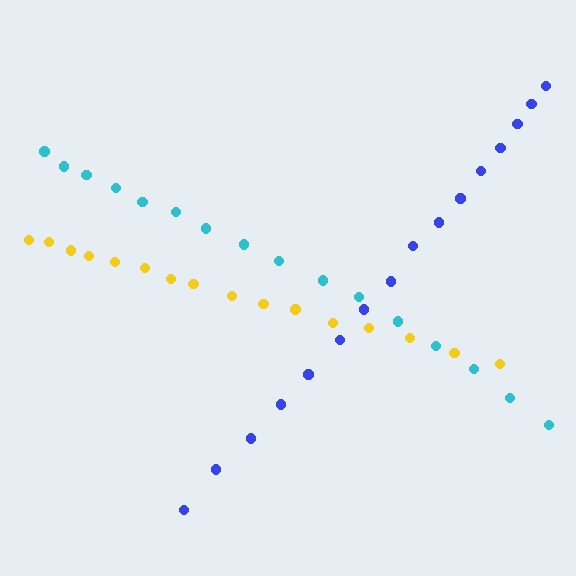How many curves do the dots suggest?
There are 3 distinct paths.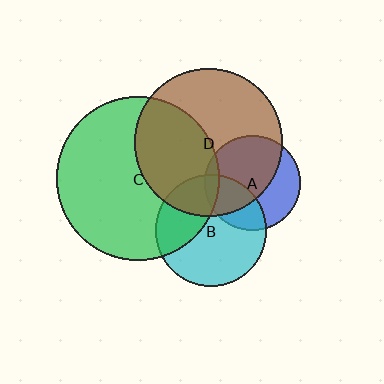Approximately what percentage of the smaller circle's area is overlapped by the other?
Approximately 30%.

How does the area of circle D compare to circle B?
Approximately 1.8 times.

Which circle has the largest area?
Circle C (green).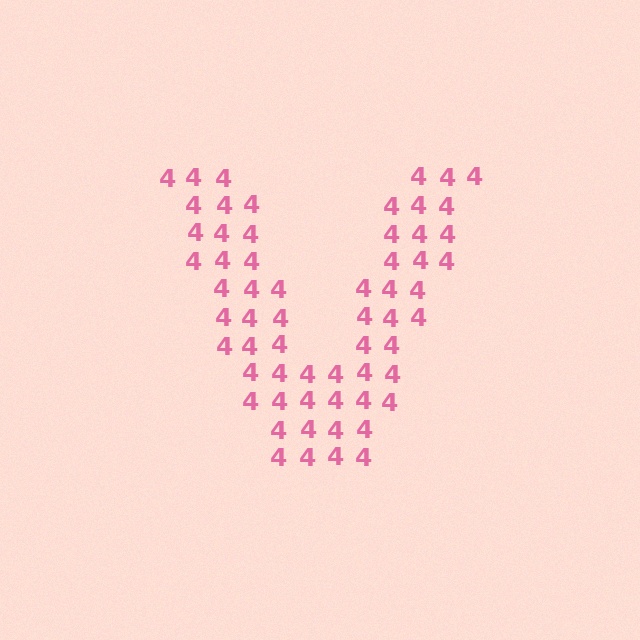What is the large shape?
The large shape is the letter V.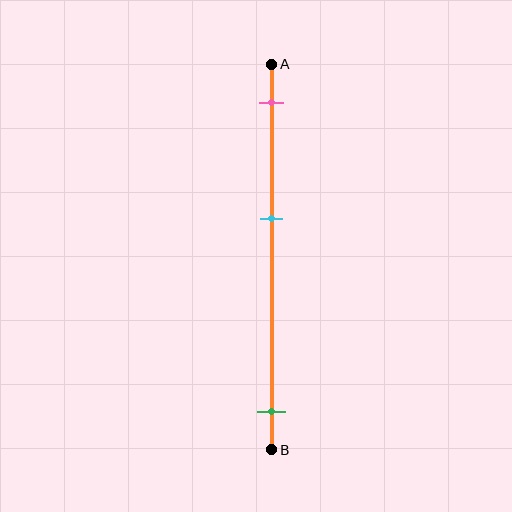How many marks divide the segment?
There are 3 marks dividing the segment.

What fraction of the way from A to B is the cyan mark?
The cyan mark is approximately 40% (0.4) of the way from A to B.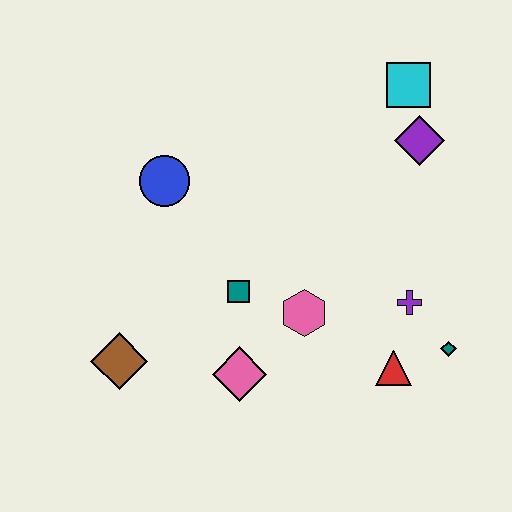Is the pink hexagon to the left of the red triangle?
Yes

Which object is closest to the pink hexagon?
The teal square is closest to the pink hexagon.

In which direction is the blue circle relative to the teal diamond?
The blue circle is to the left of the teal diamond.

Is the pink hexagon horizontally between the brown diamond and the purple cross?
Yes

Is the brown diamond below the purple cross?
Yes